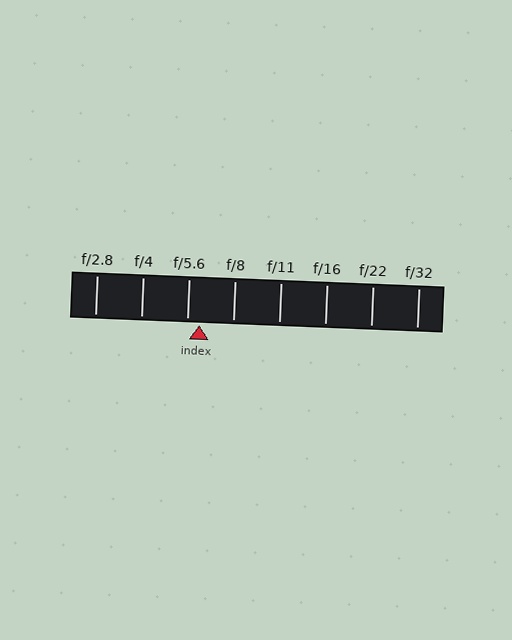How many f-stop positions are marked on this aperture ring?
There are 8 f-stop positions marked.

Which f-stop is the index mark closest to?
The index mark is closest to f/5.6.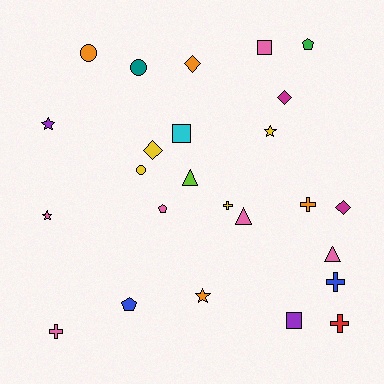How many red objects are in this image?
There is 1 red object.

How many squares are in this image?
There are 3 squares.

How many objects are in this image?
There are 25 objects.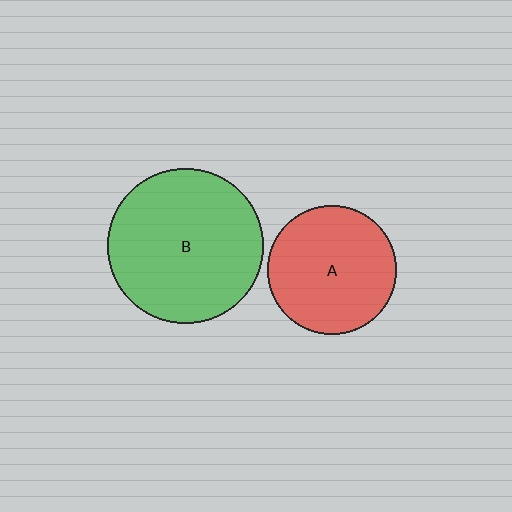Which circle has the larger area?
Circle B (green).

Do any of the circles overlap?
No, none of the circles overlap.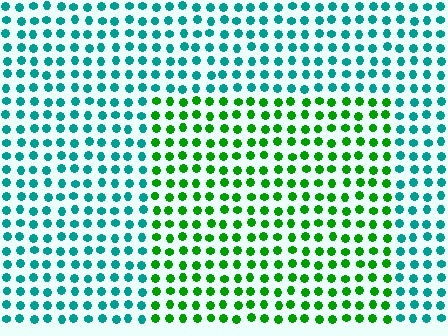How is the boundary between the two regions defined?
The boundary is defined purely by a slight shift in hue (about 55 degrees). Spacing, size, and orientation are identical on both sides.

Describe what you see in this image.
The image is filled with small teal elements in a uniform arrangement. A rectangle-shaped region is visible where the elements are tinted to a slightly different hue, forming a subtle color boundary.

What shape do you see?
I see a rectangle.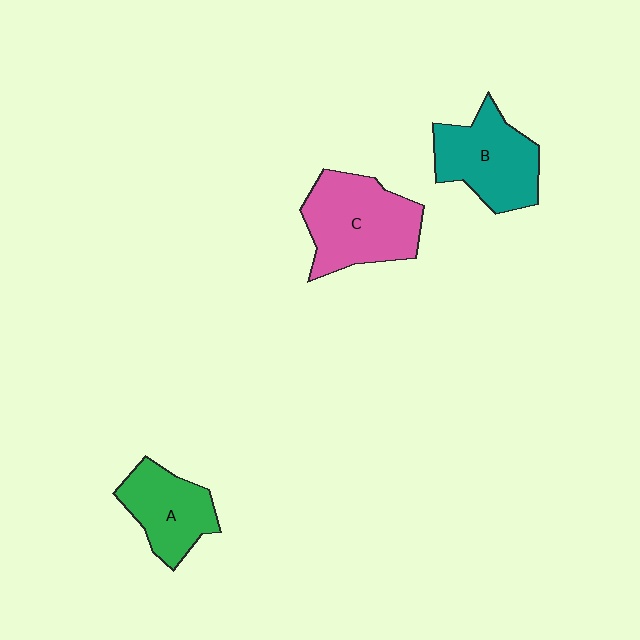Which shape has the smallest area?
Shape A (green).